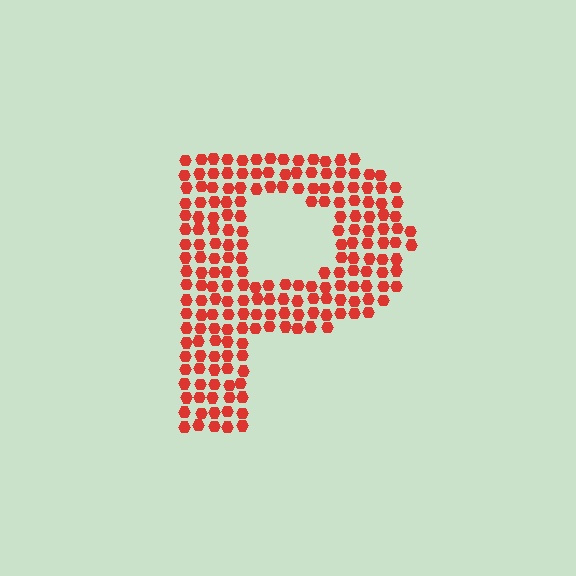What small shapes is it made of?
It is made of small hexagons.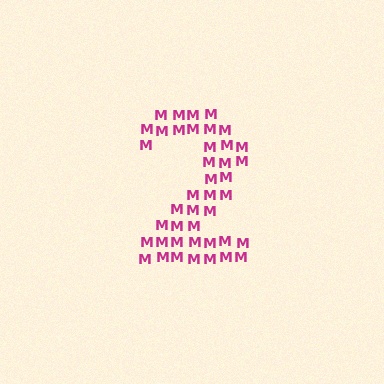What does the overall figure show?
The overall figure shows the digit 2.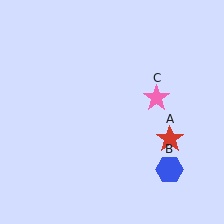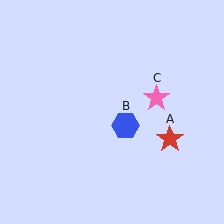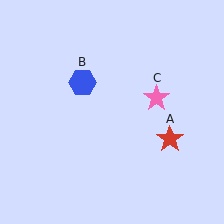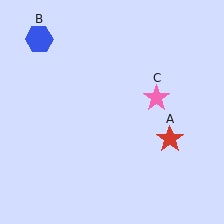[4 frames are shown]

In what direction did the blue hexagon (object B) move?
The blue hexagon (object B) moved up and to the left.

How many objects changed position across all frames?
1 object changed position: blue hexagon (object B).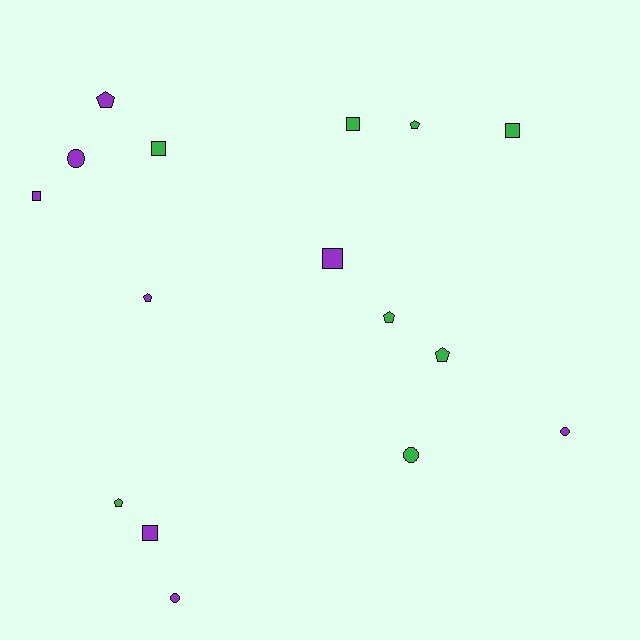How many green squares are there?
There are 3 green squares.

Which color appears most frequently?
Purple, with 8 objects.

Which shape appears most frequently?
Square, with 6 objects.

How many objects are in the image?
There are 16 objects.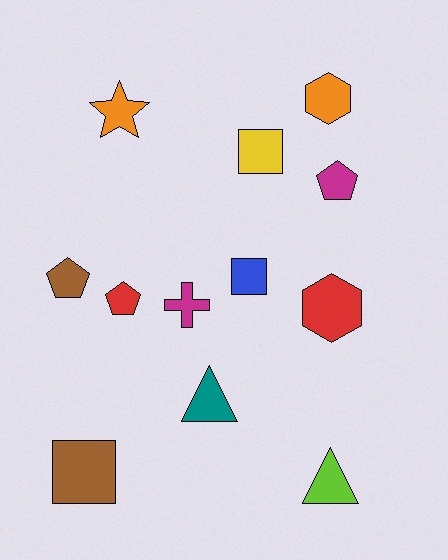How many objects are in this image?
There are 12 objects.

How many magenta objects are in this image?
There are 2 magenta objects.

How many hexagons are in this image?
There are 2 hexagons.